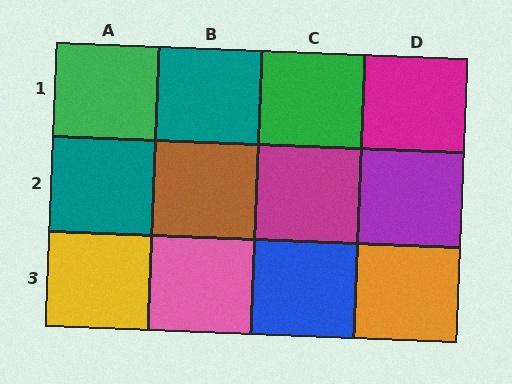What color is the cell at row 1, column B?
Teal.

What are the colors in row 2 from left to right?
Teal, brown, magenta, purple.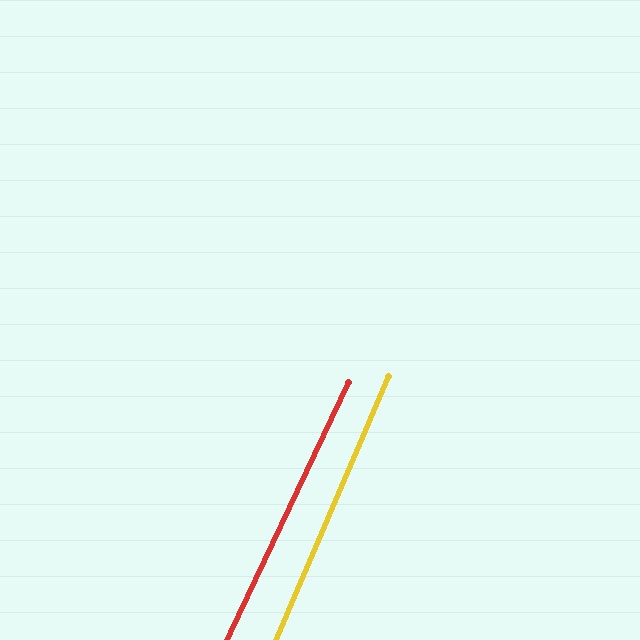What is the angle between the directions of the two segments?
Approximately 2 degrees.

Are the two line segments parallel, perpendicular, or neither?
Parallel — their directions differ by only 2.0°.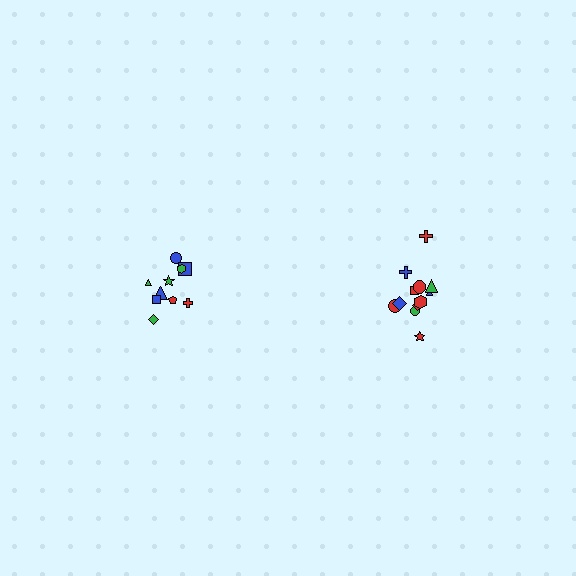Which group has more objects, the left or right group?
The right group.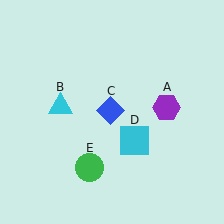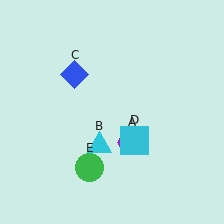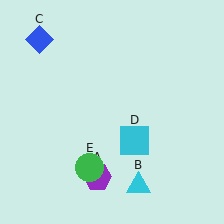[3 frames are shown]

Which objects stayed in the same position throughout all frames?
Cyan square (object D) and green circle (object E) remained stationary.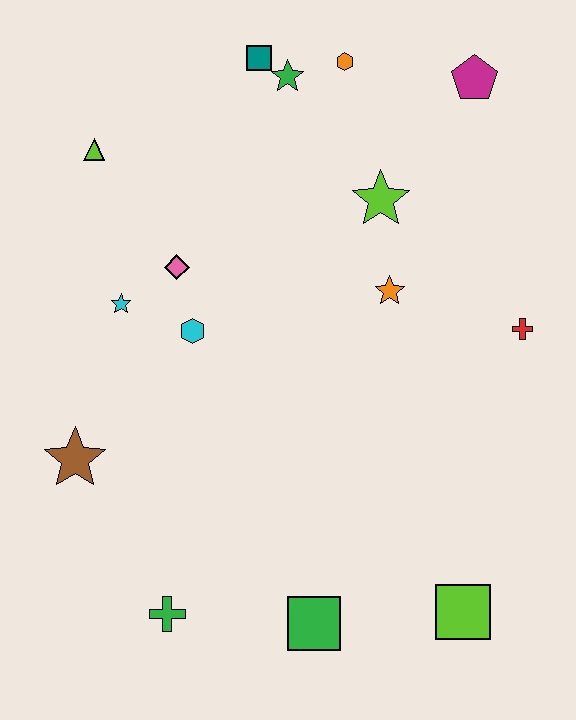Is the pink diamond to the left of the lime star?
Yes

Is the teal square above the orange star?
Yes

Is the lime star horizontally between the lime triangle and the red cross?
Yes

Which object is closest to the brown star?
The cyan star is closest to the brown star.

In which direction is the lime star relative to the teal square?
The lime star is below the teal square.